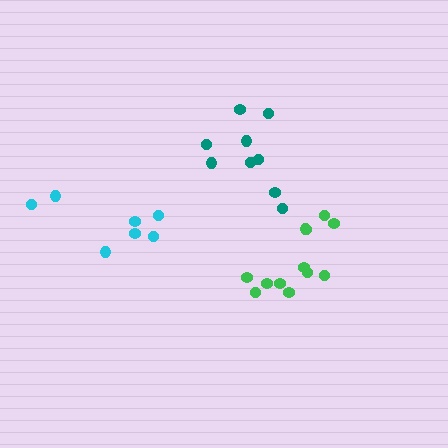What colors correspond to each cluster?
The clusters are colored: green, teal, cyan.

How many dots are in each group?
Group 1: 12 dots, Group 2: 9 dots, Group 3: 7 dots (28 total).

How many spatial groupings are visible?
There are 3 spatial groupings.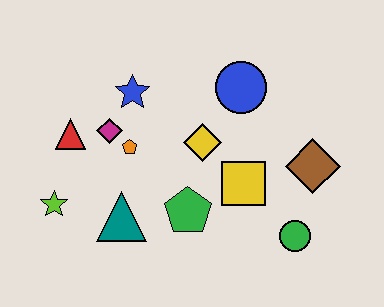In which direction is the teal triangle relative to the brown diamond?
The teal triangle is to the left of the brown diamond.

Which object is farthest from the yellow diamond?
The lime star is farthest from the yellow diamond.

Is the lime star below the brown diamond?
Yes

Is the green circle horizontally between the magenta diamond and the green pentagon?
No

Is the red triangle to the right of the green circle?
No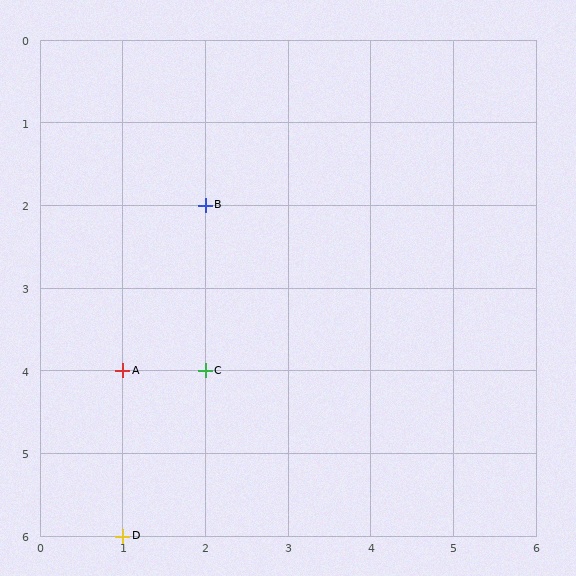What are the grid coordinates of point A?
Point A is at grid coordinates (1, 4).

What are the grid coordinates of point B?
Point B is at grid coordinates (2, 2).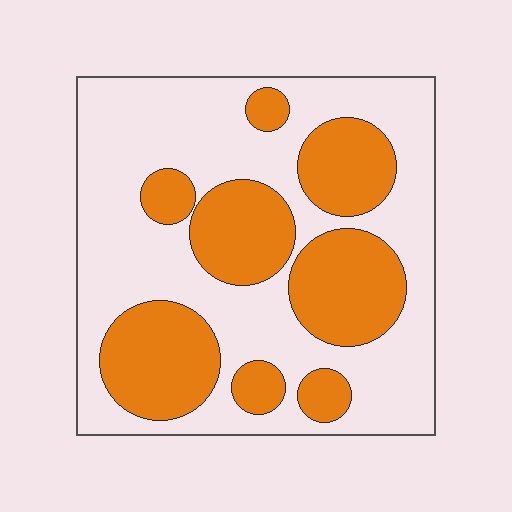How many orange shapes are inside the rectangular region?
8.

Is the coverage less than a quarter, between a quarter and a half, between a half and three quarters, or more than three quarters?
Between a quarter and a half.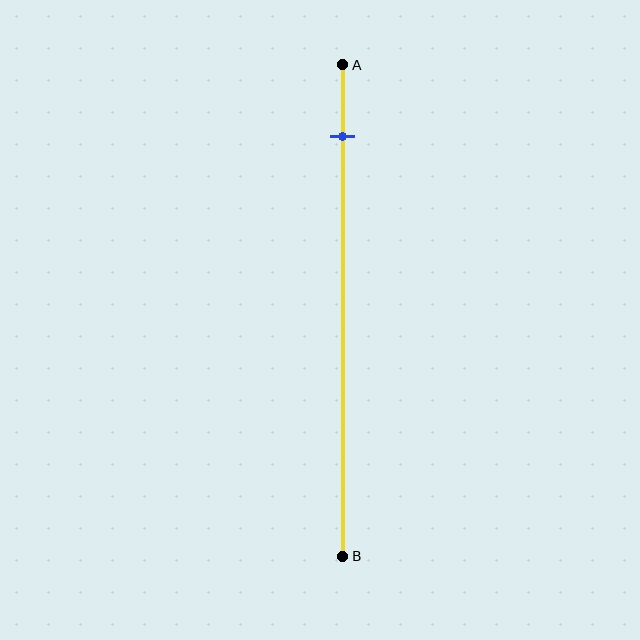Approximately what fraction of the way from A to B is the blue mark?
The blue mark is approximately 15% of the way from A to B.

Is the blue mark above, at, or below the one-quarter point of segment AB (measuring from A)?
The blue mark is above the one-quarter point of segment AB.